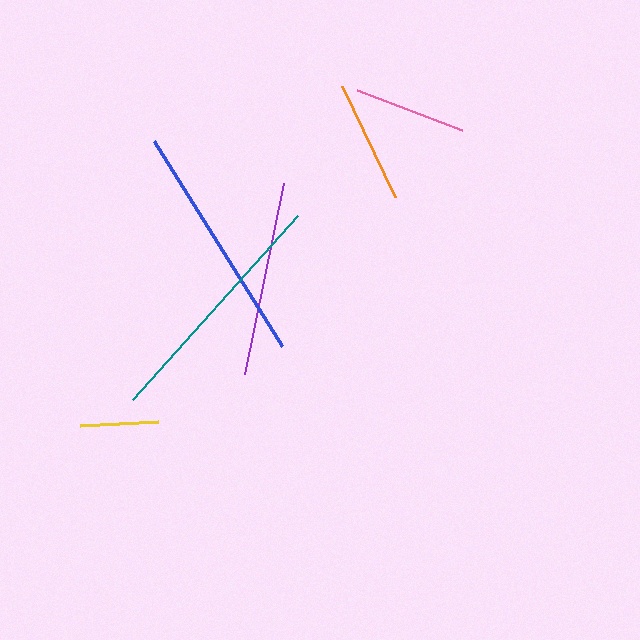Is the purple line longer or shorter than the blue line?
The blue line is longer than the purple line.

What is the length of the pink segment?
The pink segment is approximately 113 pixels long.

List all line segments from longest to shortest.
From longest to shortest: teal, blue, purple, orange, pink, yellow.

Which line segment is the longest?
The teal line is the longest at approximately 247 pixels.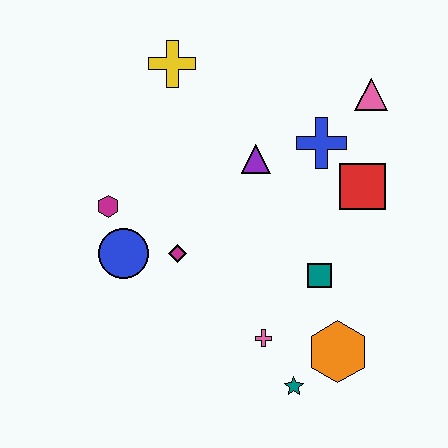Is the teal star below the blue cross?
Yes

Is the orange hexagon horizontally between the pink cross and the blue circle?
No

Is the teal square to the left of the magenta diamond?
No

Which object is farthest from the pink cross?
The yellow cross is farthest from the pink cross.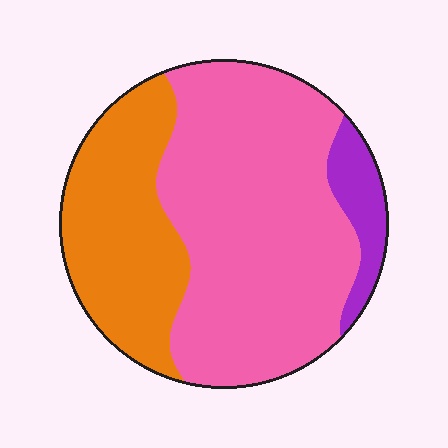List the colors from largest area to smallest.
From largest to smallest: pink, orange, purple.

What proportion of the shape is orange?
Orange takes up about one third (1/3) of the shape.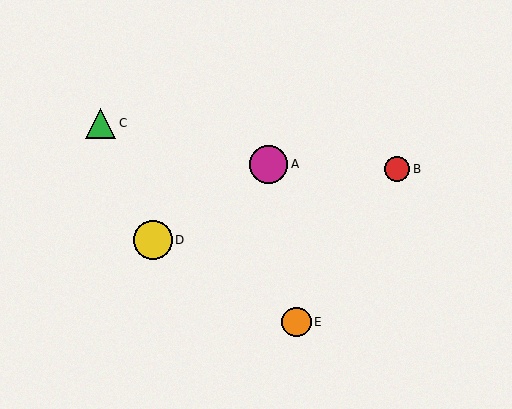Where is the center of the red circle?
The center of the red circle is at (397, 169).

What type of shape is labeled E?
Shape E is an orange circle.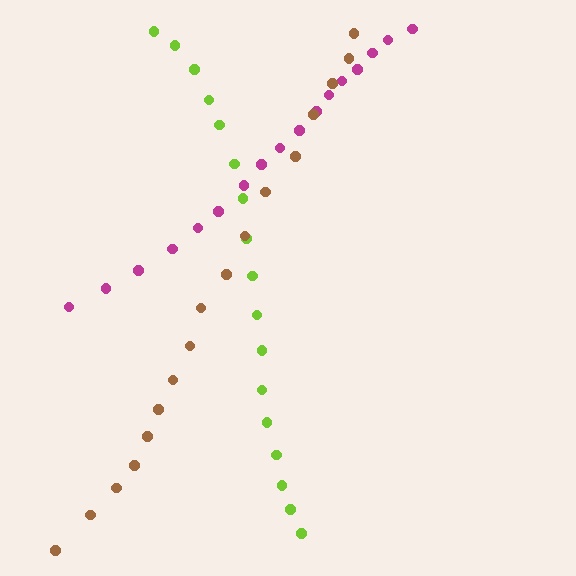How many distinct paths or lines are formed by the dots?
There are 3 distinct paths.